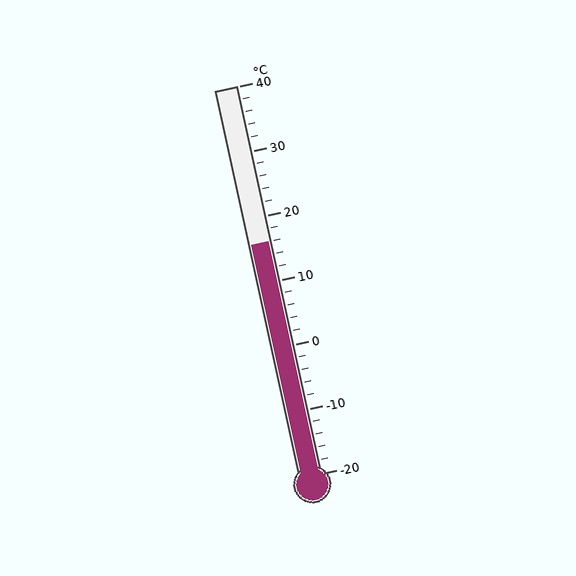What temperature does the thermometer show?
The thermometer shows approximately 16°C.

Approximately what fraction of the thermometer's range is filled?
The thermometer is filled to approximately 60% of its range.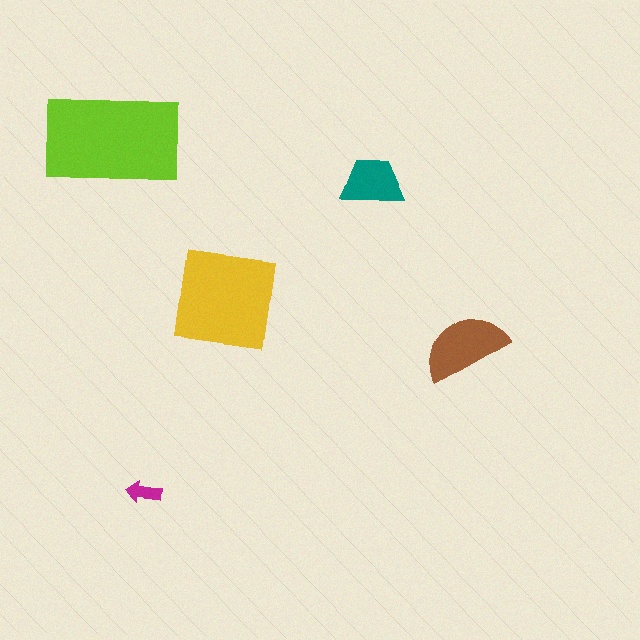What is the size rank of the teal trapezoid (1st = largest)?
4th.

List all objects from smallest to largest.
The magenta arrow, the teal trapezoid, the brown semicircle, the yellow square, the lime rectangle.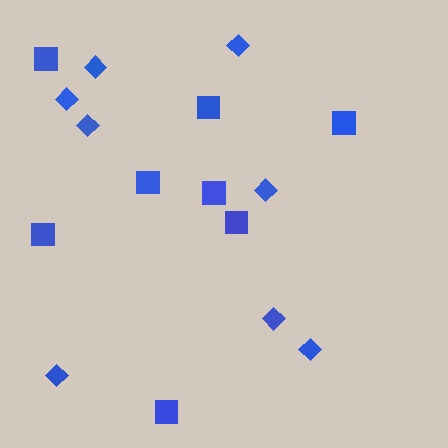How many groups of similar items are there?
There are 2 groups: one group of diamonds (8) and one group of squares (8).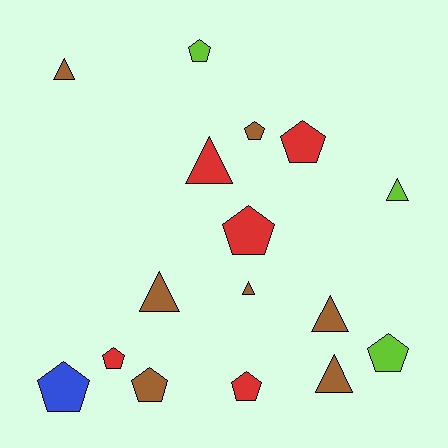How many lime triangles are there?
There is 1 lime triangle.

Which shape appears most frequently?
Pentagon, with 9 objects.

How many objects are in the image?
There are 16 objects.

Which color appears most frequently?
Brown, with 7 objects.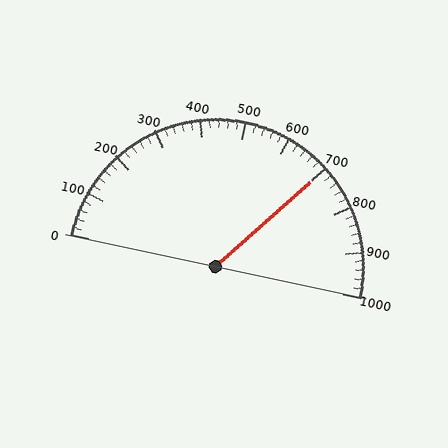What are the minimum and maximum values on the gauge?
The gauge ranges from 0 to 1000.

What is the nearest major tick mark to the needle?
The nearest major tick mark is 700.